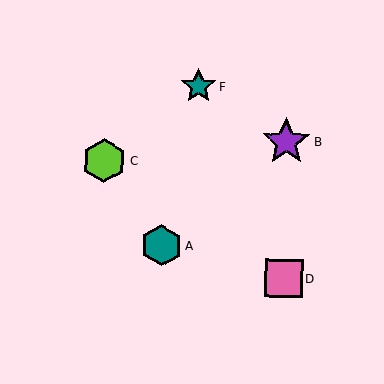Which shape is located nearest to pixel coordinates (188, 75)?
The teal star (labeled F) at (199, 86) is nearest to that location.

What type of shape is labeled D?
Shape D is a pink square.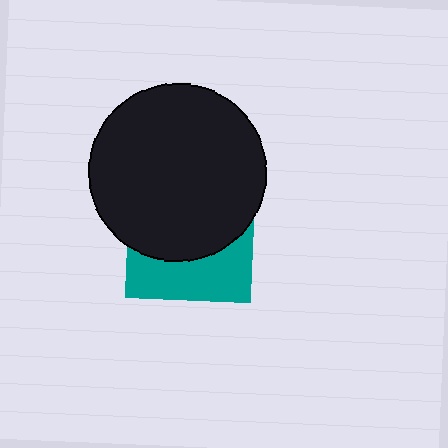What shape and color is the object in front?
The object in front is a black circle.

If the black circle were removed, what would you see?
You would see the complete teal square.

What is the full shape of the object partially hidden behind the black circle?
The partially hidden object is a teal square.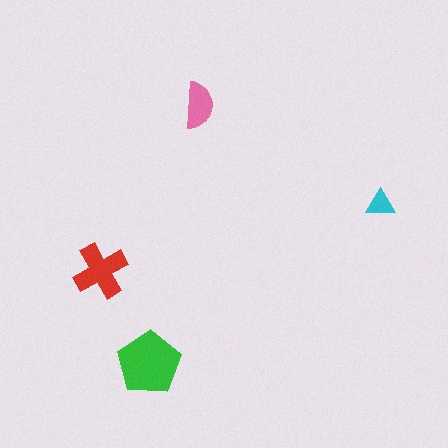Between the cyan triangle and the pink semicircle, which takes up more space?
The pink semicircle.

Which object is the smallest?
The cyan triangle.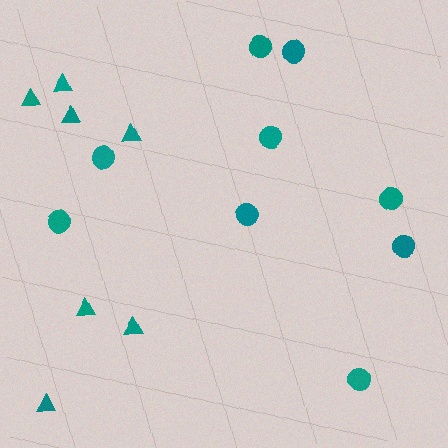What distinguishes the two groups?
There are 2 groups: one group of circles (9) and one group of triangles (7).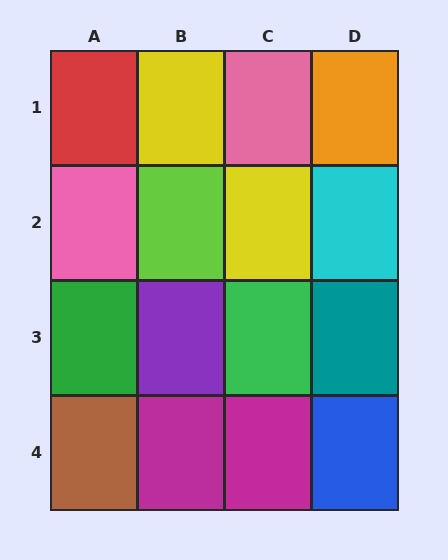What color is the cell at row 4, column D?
Blue.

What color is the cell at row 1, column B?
Yellow.